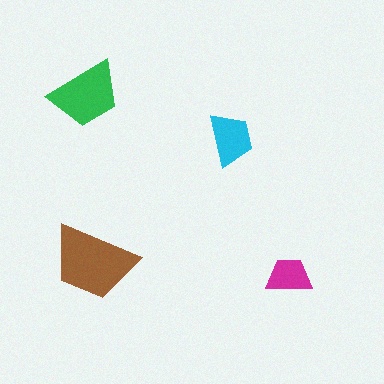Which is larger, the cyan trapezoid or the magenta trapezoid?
The cyan one.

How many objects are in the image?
There are 4 objects in the image.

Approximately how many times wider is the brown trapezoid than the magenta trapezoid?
About 2 times wider.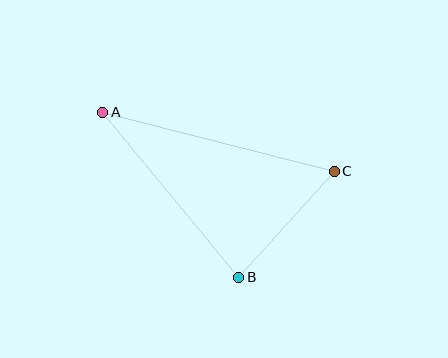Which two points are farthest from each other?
Points A and C are farthest from each other.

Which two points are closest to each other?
Points B and C are closest to each other.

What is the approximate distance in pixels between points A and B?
The distance between A and B is approximately 214 pixels.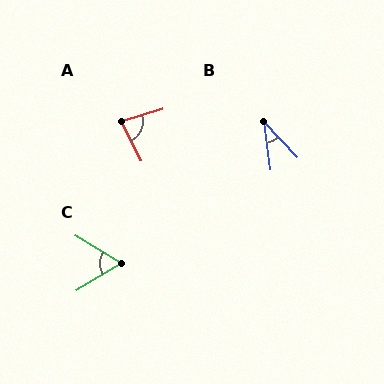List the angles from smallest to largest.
B (35°), C (62°), A (80°).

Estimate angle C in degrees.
Approximately 62 degrees.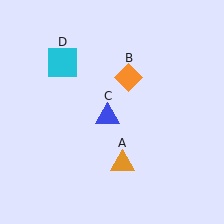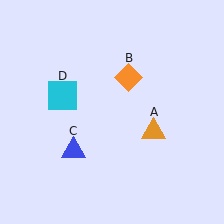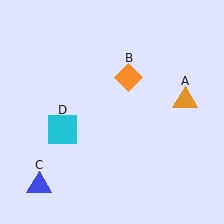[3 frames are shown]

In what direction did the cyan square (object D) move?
The cyan square (object D) moved down.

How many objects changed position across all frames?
3 objects changed position: orange triangle (object A), blue triangle (object C), cyan square (object D).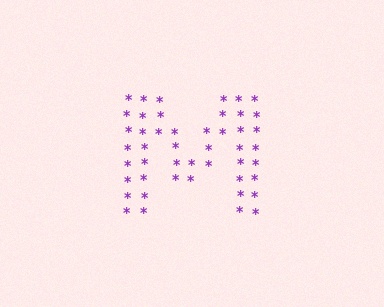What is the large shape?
The large shape is the letter M.